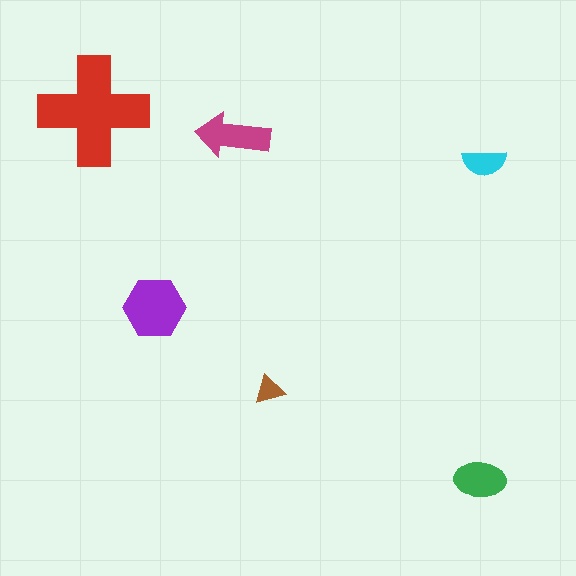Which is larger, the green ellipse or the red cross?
The red cross.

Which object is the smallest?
The brown triangle.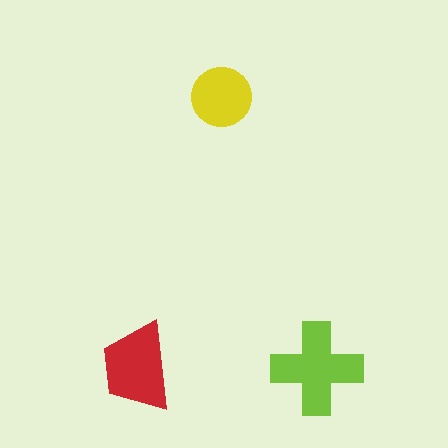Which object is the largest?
The lime cross.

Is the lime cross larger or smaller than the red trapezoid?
Larger.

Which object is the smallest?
The yellow circle.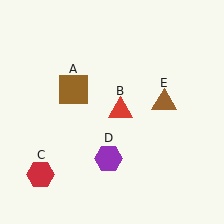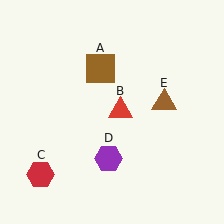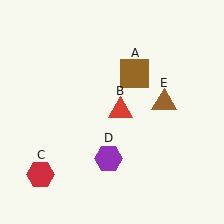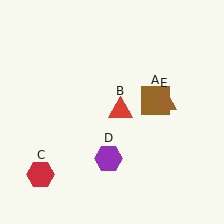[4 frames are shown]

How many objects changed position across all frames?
1 object changed position: brown square (object A).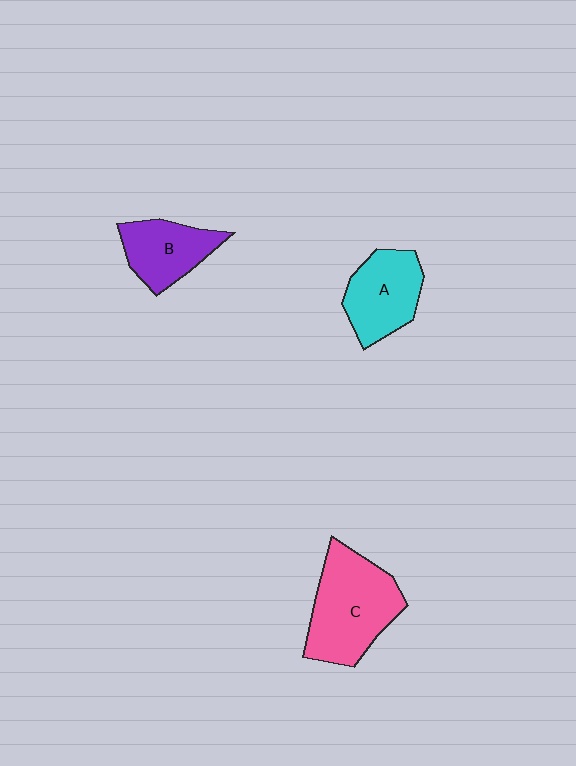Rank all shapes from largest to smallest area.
From largest to smallest: C (pink), A (cyan), B (purple).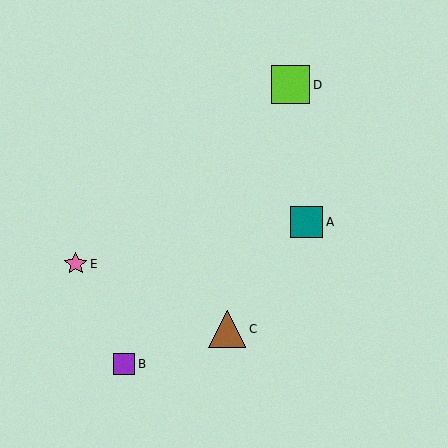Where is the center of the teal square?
The center of the teal square is at (307, 222).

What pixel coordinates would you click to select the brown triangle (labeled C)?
Click at (227, 329) to select the brown triangle C.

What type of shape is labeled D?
Shape D is a lime square.